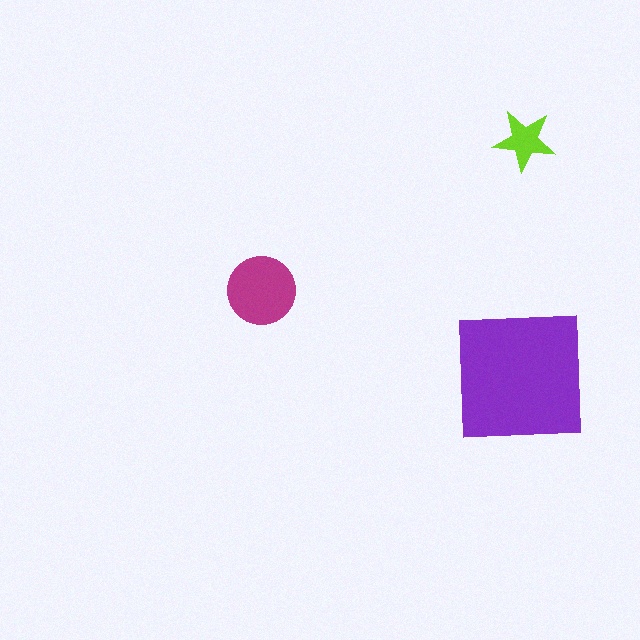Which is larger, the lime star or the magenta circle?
The magenta circle.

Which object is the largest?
The purple square.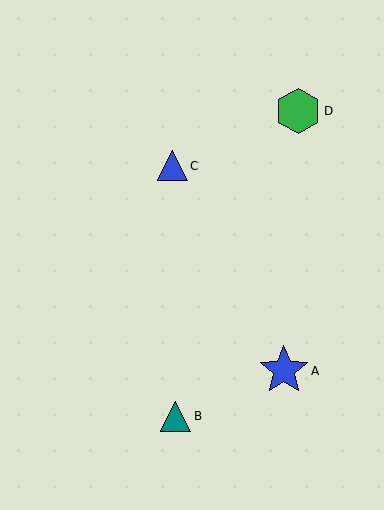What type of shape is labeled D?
Shape D is a green hexagon.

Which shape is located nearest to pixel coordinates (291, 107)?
The green hexagon (labeled D) at (298, 111) is nearest to that location.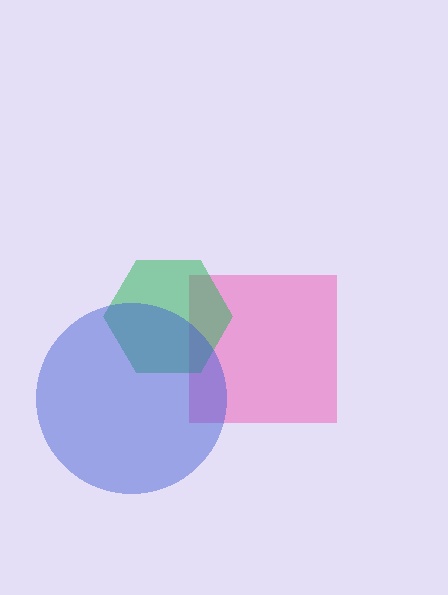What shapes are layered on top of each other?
The layered shapes are: a pink square, a green hexagon, a blue circle.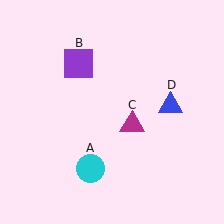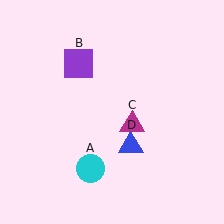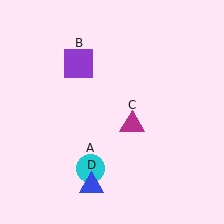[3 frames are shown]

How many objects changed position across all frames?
1 object changed position: blue triangle (object D).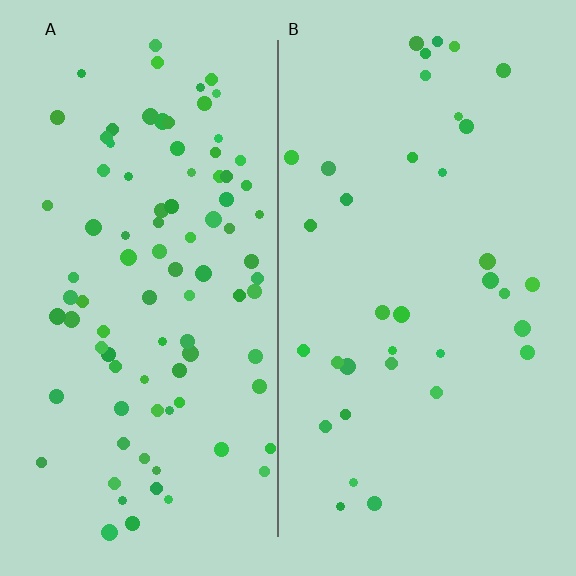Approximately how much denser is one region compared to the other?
Approximately 2.5× — region A over region B.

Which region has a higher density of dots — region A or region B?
A (the left).